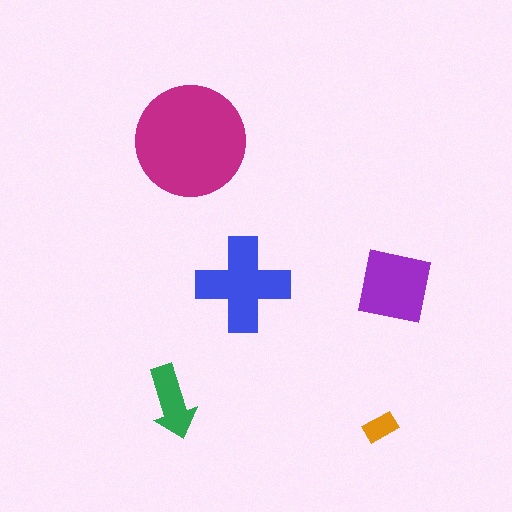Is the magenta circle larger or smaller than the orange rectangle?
Larger.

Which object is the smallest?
The orange rectangle.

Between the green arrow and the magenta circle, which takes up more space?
The magenta circle.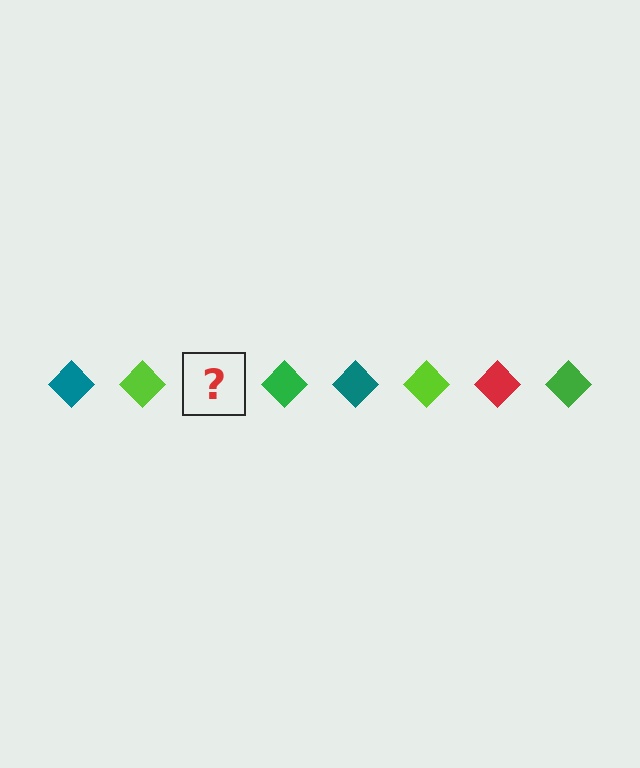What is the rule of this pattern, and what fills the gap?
The rule is that the pattern cycles through teal, lime, red, green diamonds. The gap should be filled with a red diamond.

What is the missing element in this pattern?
The missing element is a red diamond.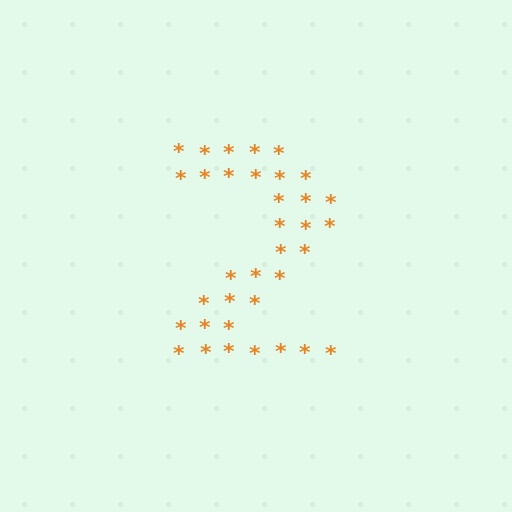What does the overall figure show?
The overall figure shows the digit 2.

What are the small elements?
The small elements are asterisks.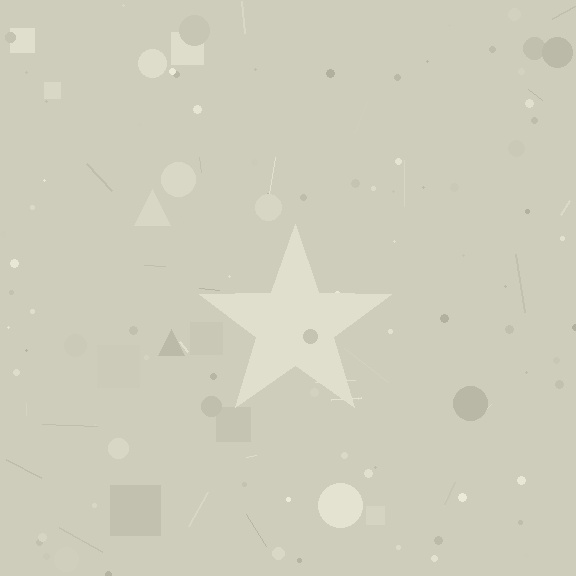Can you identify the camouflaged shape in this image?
The camouflaged shape is a star.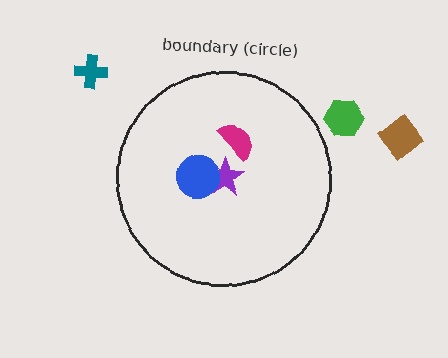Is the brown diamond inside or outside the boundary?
Outside.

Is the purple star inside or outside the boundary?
Inside.